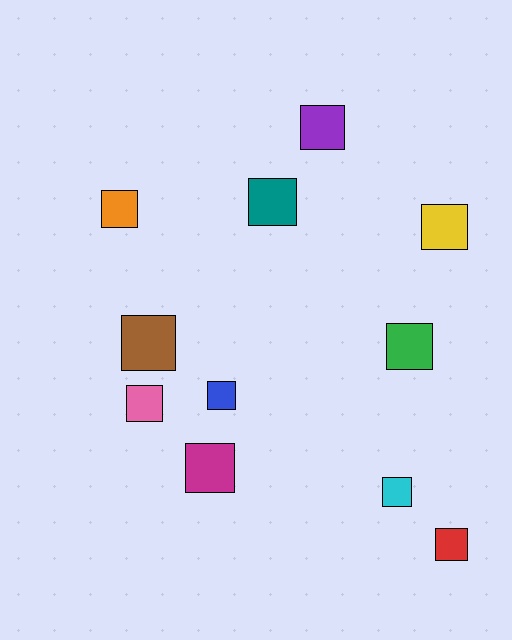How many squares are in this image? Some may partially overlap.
There are 11 squares.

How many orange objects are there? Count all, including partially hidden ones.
There is 1 orange object.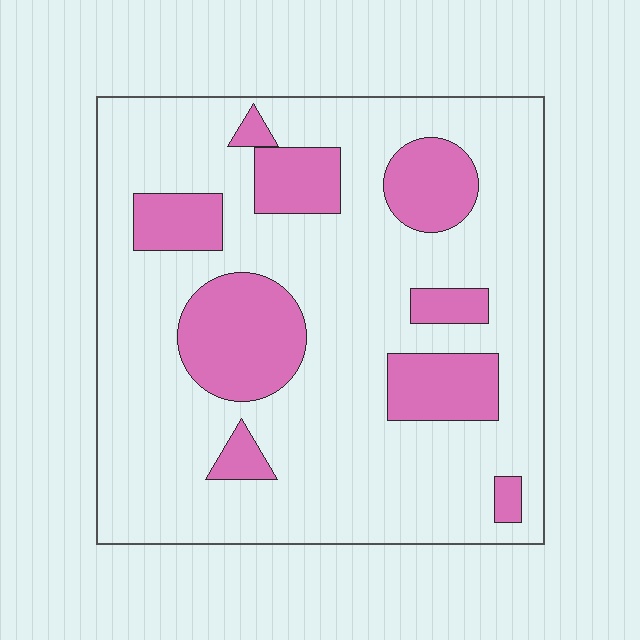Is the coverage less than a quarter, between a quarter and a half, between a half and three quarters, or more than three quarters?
Less than a quarter.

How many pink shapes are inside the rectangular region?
9.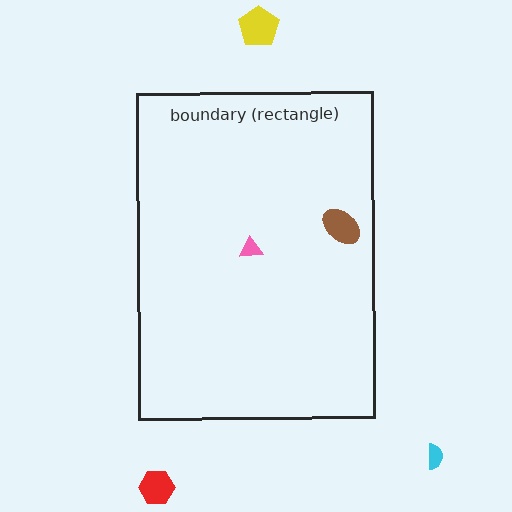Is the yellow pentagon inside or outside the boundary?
Outside.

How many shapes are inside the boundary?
2 inside, 3 outside.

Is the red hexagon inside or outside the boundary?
Outside.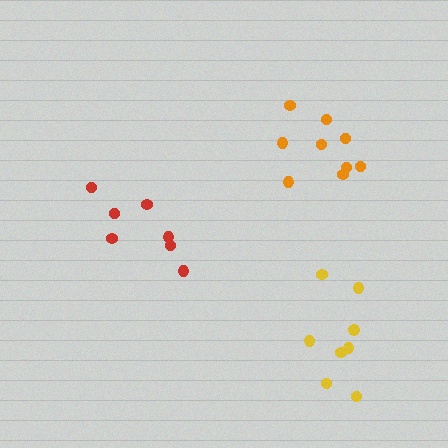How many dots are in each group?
Group 1: 7 dots, Group 2: 9 dots, Group 3: 8 dots (24 total).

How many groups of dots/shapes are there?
There are 3 groups.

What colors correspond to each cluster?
The clusters are colored: red, orange, yellow.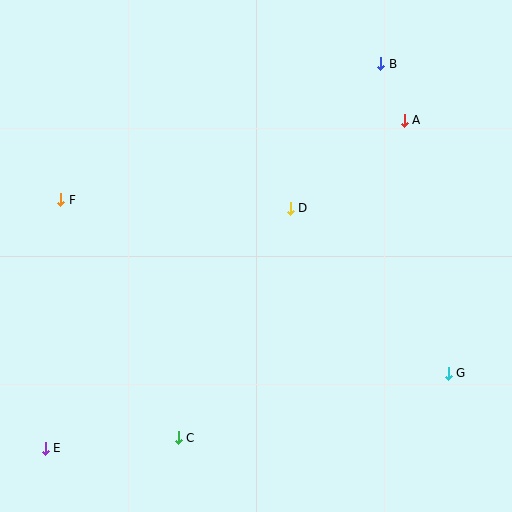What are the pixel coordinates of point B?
Point B is at (381, 64).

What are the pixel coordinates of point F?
Point F is at (61, 200).